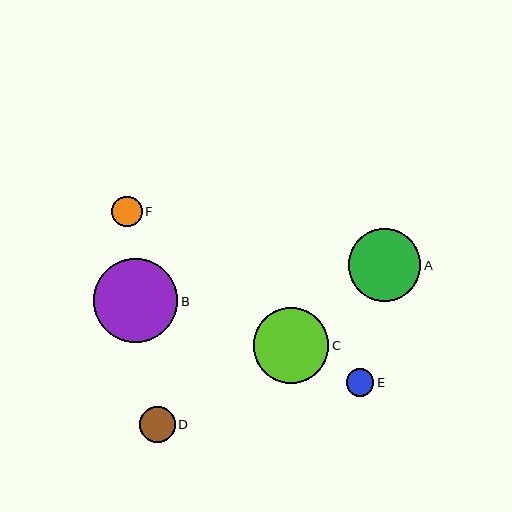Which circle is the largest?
Circle B is the largest with a size of approximately 84 pixels.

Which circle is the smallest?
Circle E is the smallest with a size of approximately 28 pixels.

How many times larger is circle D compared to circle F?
Circle D is approximately 1.2 times the size of circle F.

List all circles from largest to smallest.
From largest to smallest: B, C, A, D, F, E.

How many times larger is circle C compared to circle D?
Circle C is approximately 2.1 times the size of circle D.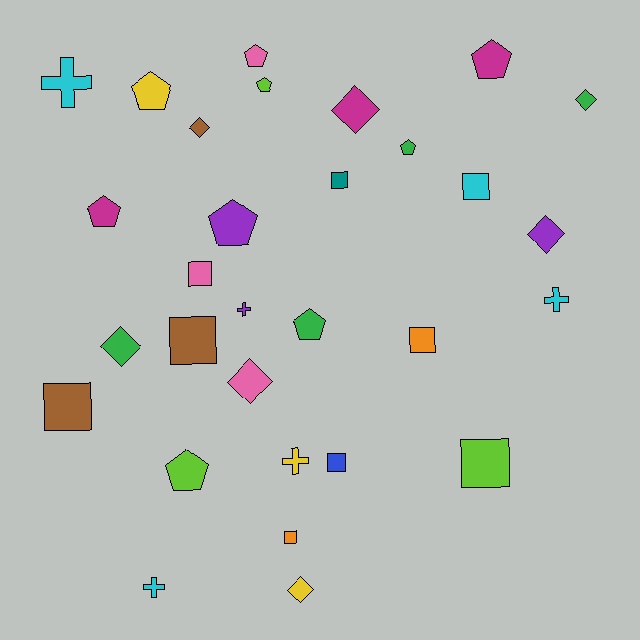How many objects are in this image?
There are 30 objects.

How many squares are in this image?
There are 9 squares.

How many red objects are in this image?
There are no red objects.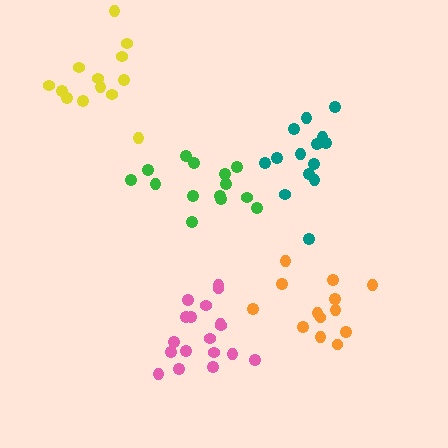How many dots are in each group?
Group 1: 14 dots, Group 2: 13 dots, Group 3: 18 dots, Group 4: 14 dots, Group 5: 13 dots (72 total).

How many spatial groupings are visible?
There are 5 spatial groupings.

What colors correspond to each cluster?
The clusters are colored: green, orange, pink, teal, yellow.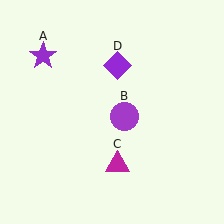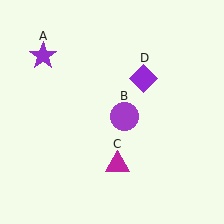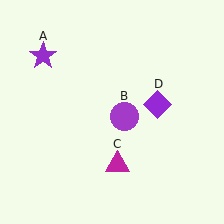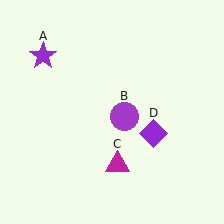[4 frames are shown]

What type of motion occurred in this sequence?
The purple diamond (object D) rotated clockwise around the center of the scene.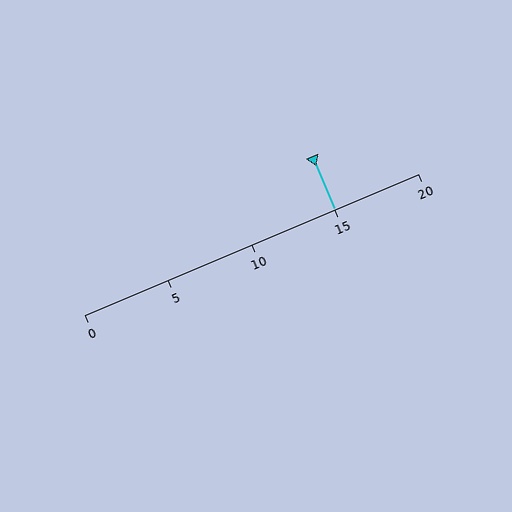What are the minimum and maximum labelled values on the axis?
The axis runs from 0 to 20.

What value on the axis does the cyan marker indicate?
The marker indicates approximately 15.